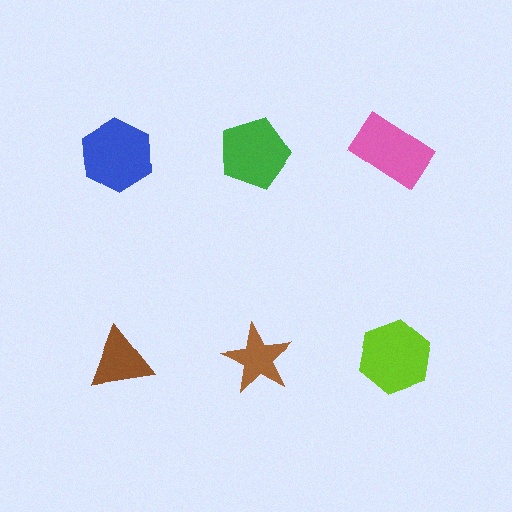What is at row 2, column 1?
A brown triangle.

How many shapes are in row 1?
3 shapes.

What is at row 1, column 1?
A blue hexagon.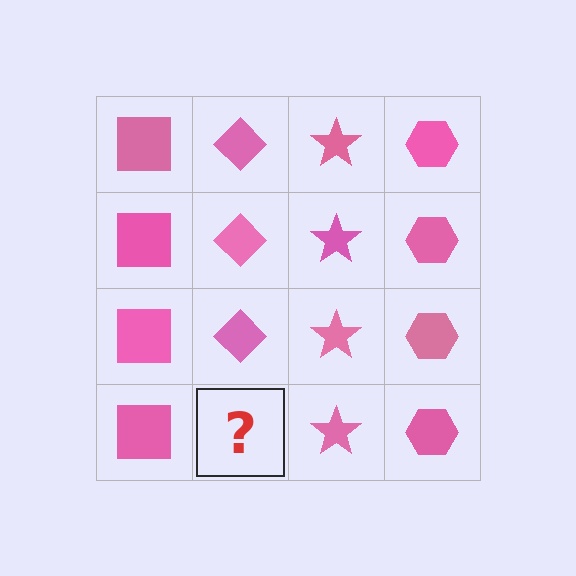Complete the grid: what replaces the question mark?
The question mark should be replaced with a pink diamond.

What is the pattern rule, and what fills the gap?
The rule is that each column has a consistent shape. The gap should be filled with a pink diamond.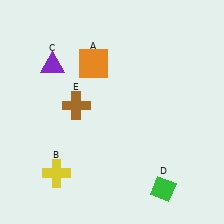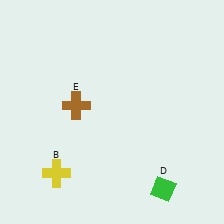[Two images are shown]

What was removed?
The purple triangle (C), the orange square (A) were removed in Image 2.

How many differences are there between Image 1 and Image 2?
There are 2 differences between the two images.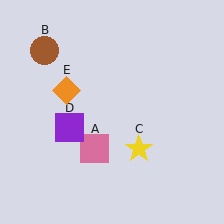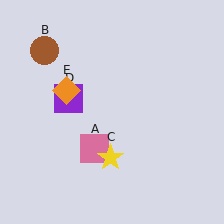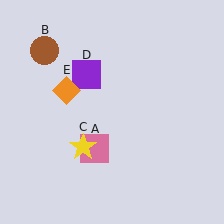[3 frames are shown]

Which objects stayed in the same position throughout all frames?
Pink square (object A) and brown circle (object B) and orange diamond (object E) remained stationary.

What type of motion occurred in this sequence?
The yellow star (object C), purple square (object D) rotated clockwise around the center of the scene.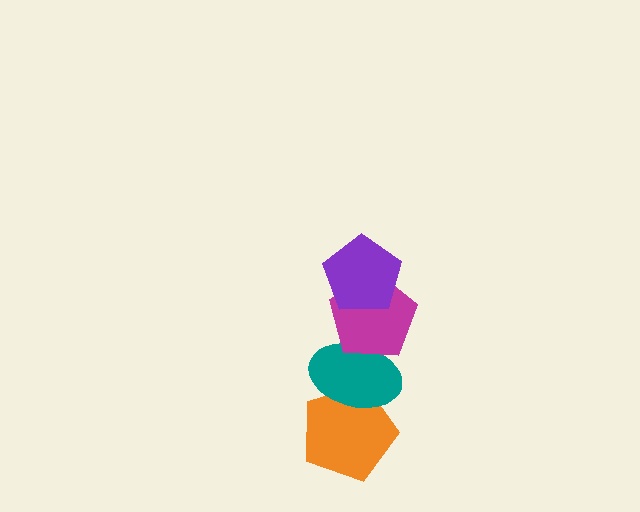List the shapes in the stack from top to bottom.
From top to bottom: the purple pentagon, the magenta pentagon, the teal ellipse, the orange pentagon.